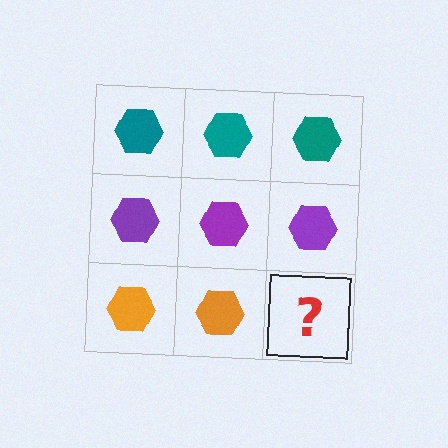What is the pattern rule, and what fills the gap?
The rule is that each row has a consistent color. The gap should be filled with an orange hexagon.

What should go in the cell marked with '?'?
The missing cell should contain an orange hexagon.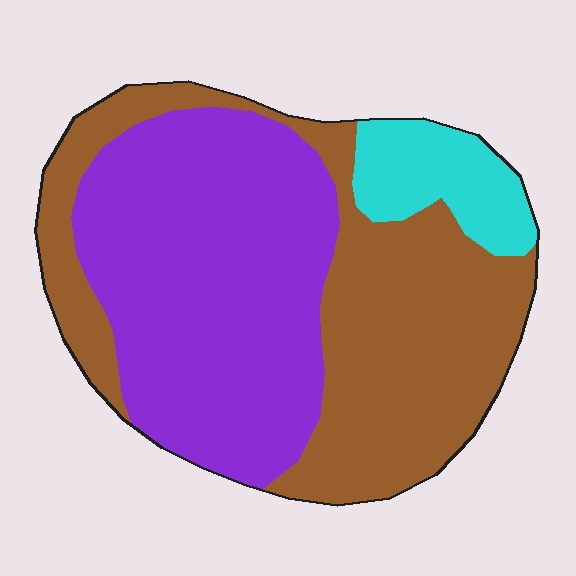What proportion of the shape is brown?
Brown takes up about two fifths (2/5) of the shape.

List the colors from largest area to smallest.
From largest to smallest: purple, brown, cyan.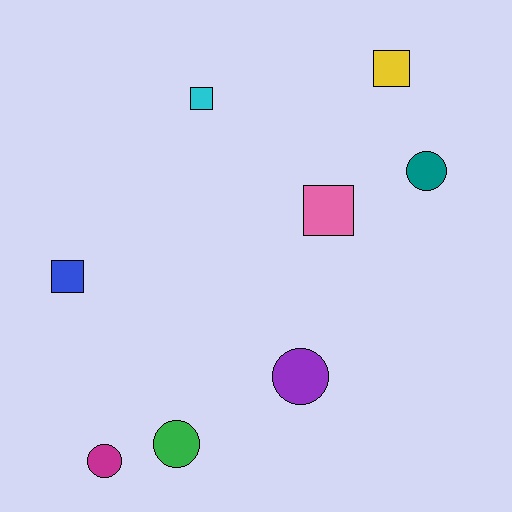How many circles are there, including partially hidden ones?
There are 4 circles.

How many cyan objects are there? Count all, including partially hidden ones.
There is 1 cyan object.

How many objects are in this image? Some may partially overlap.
There are 8 objects.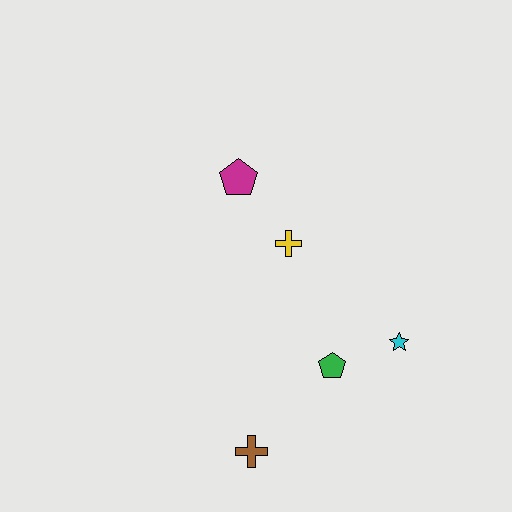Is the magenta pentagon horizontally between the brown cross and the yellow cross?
No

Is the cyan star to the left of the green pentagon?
No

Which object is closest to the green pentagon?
The cyan star is closest to the green pentagon.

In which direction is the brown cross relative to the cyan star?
The brown cross is to the left of the cyan star.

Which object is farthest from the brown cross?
The magenta pentagon is farthest from the brown cross.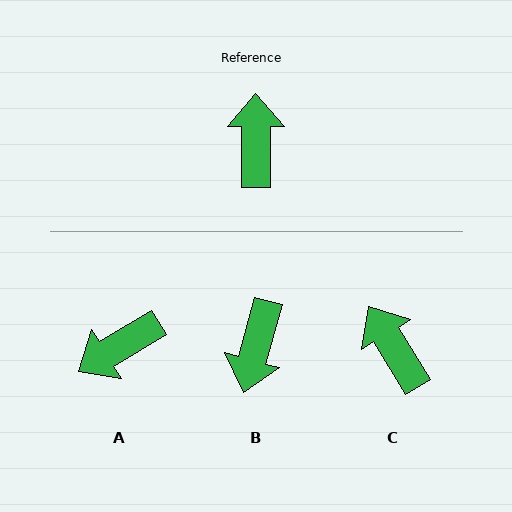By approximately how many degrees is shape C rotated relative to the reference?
Approximately 31 degrees counter-clockwise.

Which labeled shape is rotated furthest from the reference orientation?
B, about 165 degrees away.